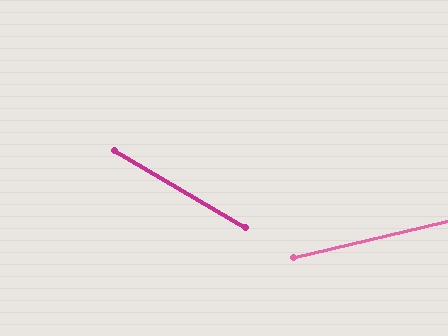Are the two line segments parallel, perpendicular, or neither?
Neither parallel nor perpendicular — they differ by about 44°.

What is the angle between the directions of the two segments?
Approximately 44 degrees.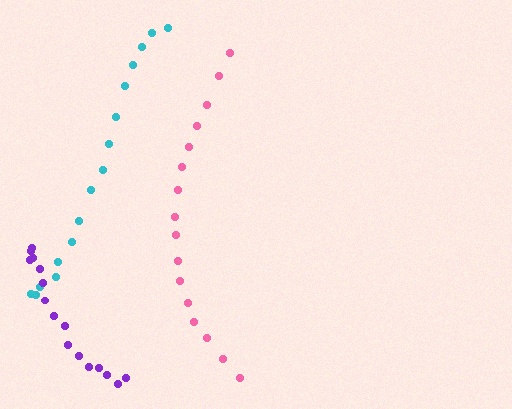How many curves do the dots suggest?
There are 3 distinct paths.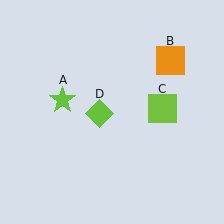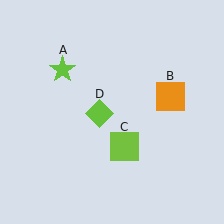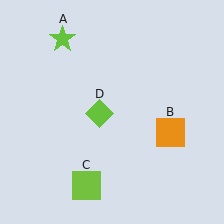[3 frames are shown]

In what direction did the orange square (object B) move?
The orange square (object B) moved down.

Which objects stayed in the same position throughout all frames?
Lime diamond (object D) remained stationary.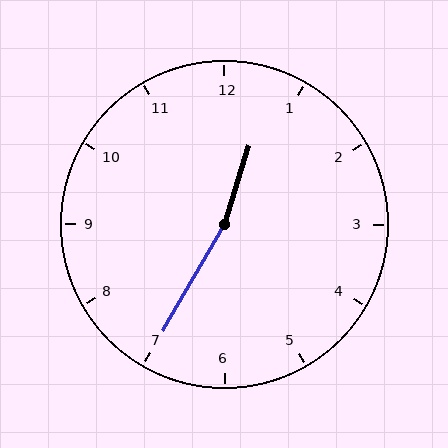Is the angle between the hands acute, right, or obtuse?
It is obtuse.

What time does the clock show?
12:35.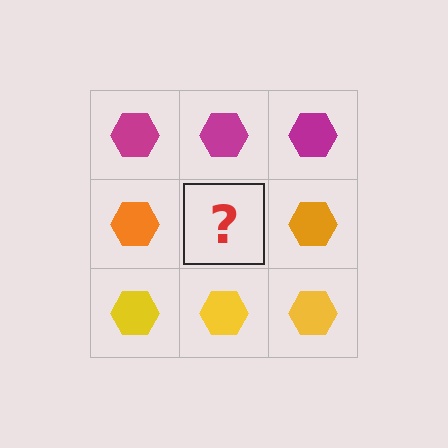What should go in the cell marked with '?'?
The missing cell should contain an orange hexagon.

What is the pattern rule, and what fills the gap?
The rule is that each row has a consistent color. The gap should be filled with an orange hexagon.